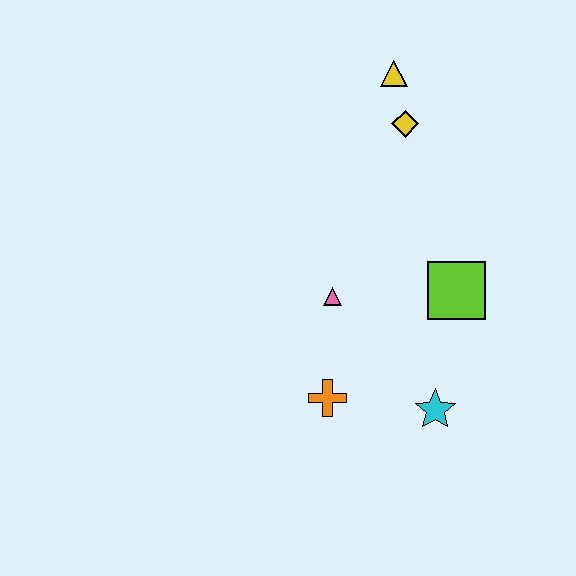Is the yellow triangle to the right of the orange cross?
Yes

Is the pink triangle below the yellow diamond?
Yes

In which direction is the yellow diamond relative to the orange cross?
The yellow diamond is above the orange cross.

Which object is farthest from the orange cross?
The yellow triangle is farthest from the orange cross.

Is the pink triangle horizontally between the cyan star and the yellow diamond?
No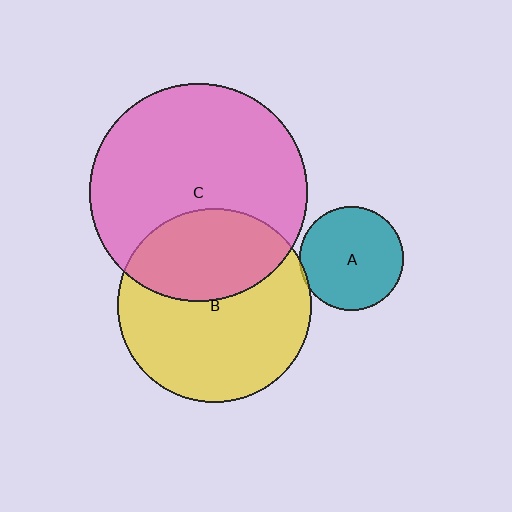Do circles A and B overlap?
Yes.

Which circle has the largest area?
Circle C (pink).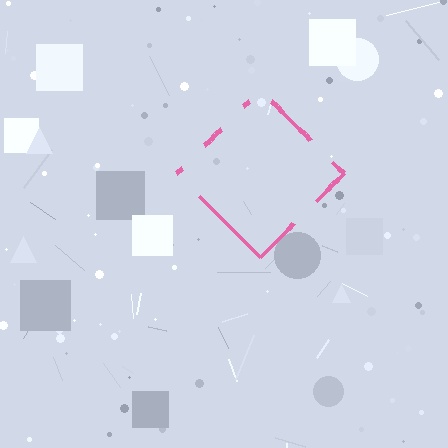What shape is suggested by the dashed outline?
The dashed outline suggests a diamond.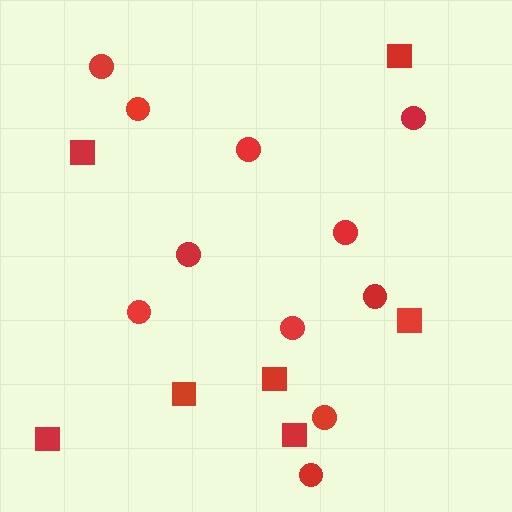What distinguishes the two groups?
There are 2 groups: one group of squares (7) and one group of circles (11).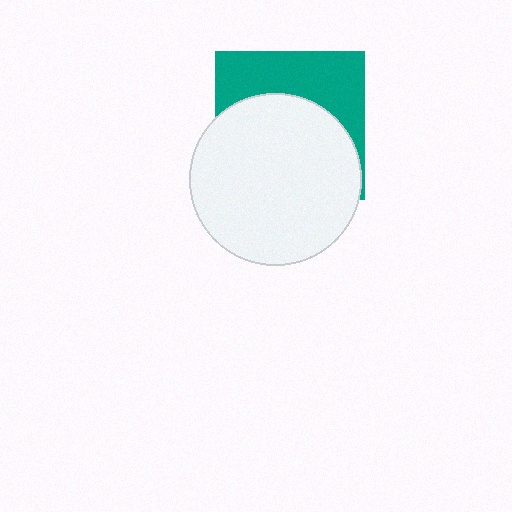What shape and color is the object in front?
The object in front is a white circle.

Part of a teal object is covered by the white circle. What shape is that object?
It is a square.